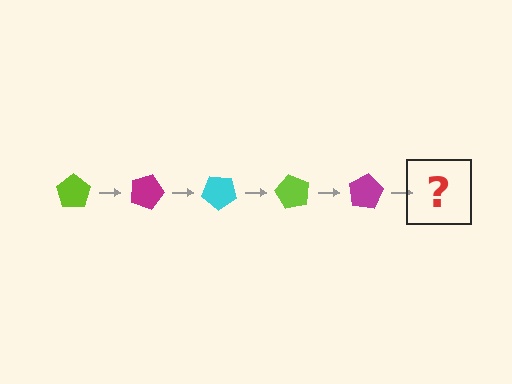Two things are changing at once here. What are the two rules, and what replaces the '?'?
The two rules are that it rotates 20 degrees each step and the color cycles through lime, magenta, and cyan. The '?' should be a cyan pentagon, rotated 100 degrees from the start.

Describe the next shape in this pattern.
It should be a cyan pentagon, rotated 100 degrees from the start.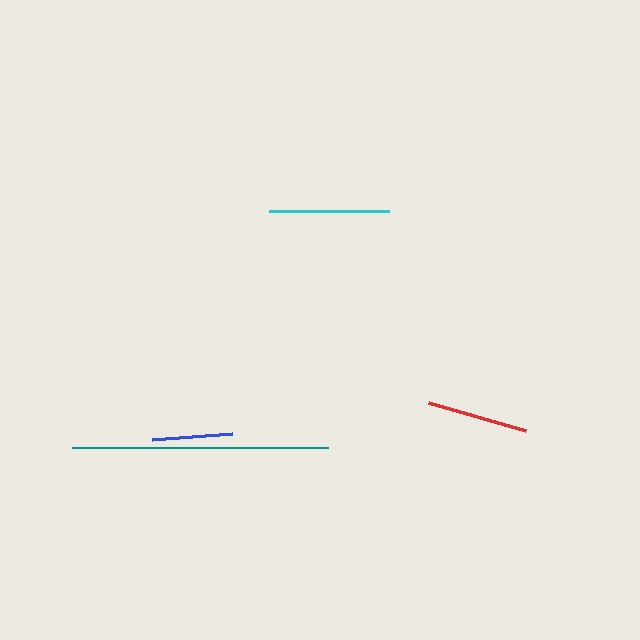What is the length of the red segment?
The red segment is approximately 101 pixels long.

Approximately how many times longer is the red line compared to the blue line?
The red line is approximately 1.3 times the length of the blue line.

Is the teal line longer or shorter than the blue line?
The teal line is longer than the blue line.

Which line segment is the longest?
The teal line is the longest at approximately 256 pixels.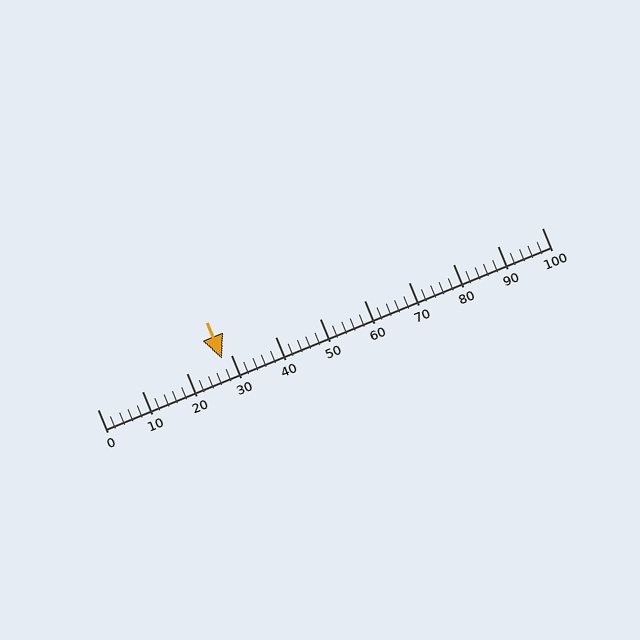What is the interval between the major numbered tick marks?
The major tick marks are spaced 10 units apart.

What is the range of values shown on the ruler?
The ruler shows values from 0 to 100.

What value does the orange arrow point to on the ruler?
The orange arrow points to approximately 28.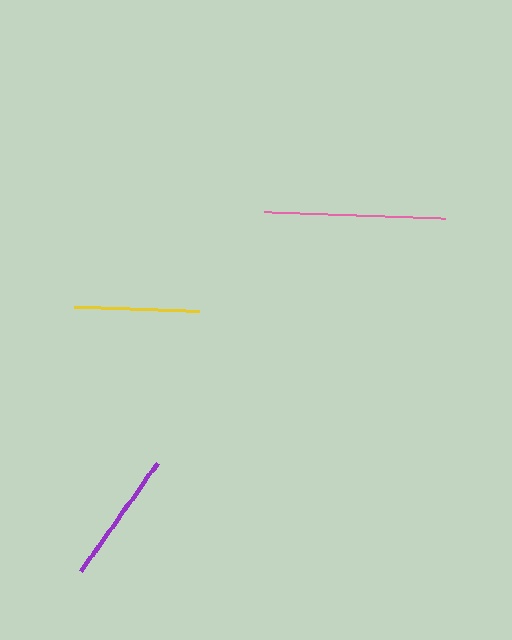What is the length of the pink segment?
The pink segment is approximately 181 pixels long.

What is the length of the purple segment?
The purple segment is approximately 132 pixels long.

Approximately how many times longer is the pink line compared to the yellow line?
The pink line is approximately 1.4 times the length of the yellow line.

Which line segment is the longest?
The pink line is the longest at approximately 181 pixels.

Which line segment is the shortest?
The yellow line is the shortest at approximately 125 pixels.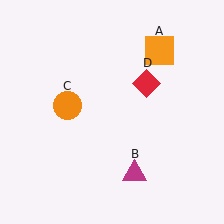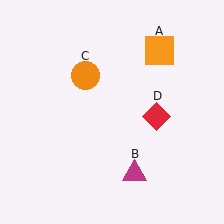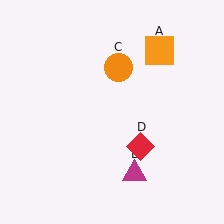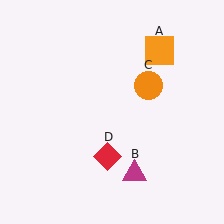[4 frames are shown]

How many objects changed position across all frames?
2 objects changed position: orange circle (object C), red diamond (object D).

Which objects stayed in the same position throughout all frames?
Orange square (object A) and magenta triangle (object B) remained stationary.